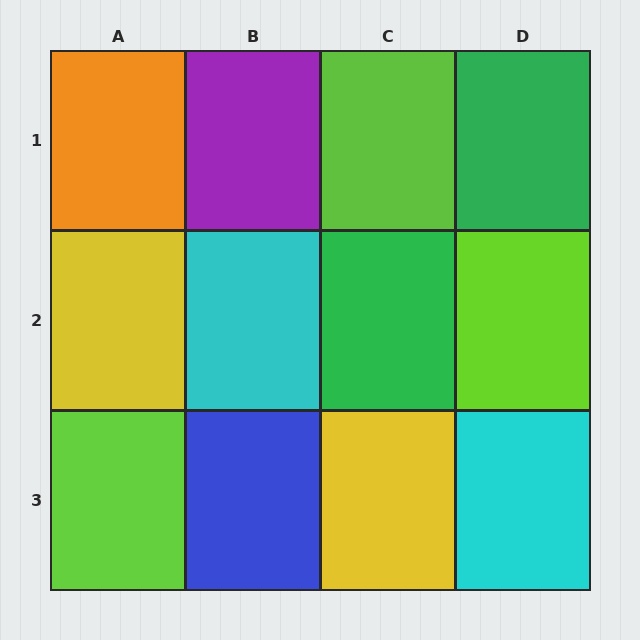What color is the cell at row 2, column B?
Cyan.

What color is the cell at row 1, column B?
Purple.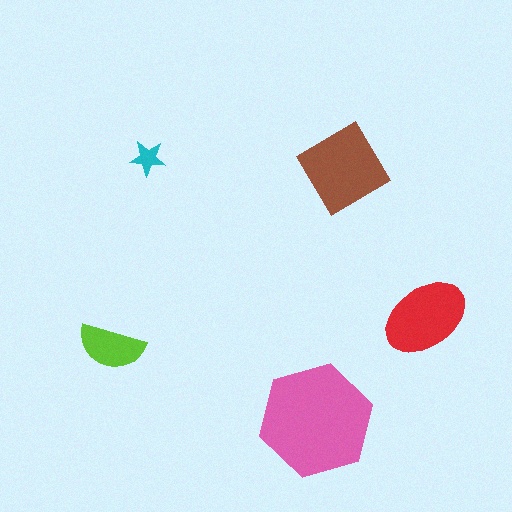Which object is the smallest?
The cyan star.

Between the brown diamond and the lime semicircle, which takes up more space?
The brown diamond.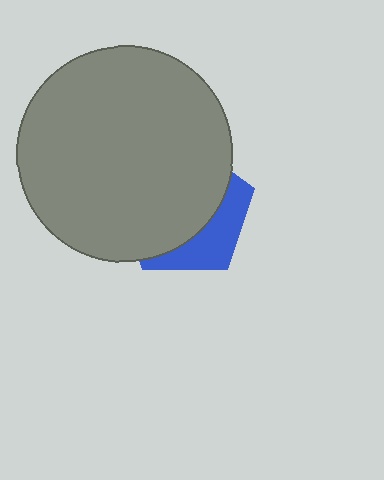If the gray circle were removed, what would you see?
You would see the complete blue pentagon.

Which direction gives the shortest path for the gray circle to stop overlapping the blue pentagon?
Moving toward the upper-left gives the shortest separation.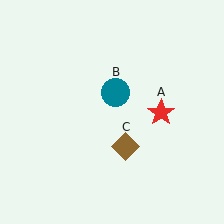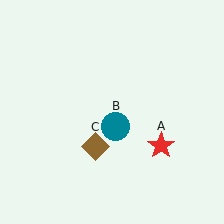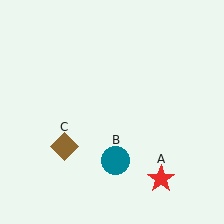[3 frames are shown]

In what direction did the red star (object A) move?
The red star (object A) moved down.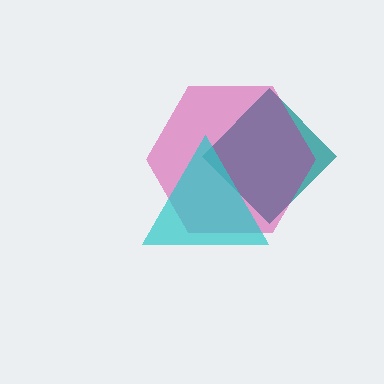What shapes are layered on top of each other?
The layered shapes are: a teal diamond, a magenta hexagon, a cyan triangle.